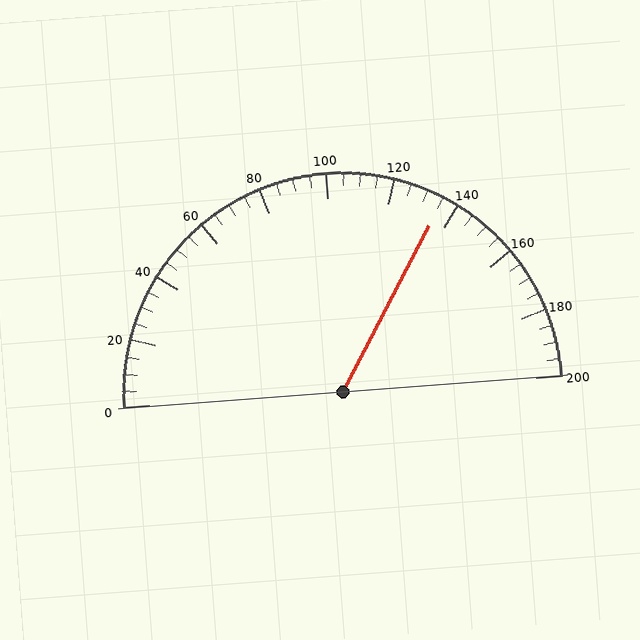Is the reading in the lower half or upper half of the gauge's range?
The reading is in the upper half of the range (0 to 200).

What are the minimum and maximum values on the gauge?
The gauge ranges from 0 to 200.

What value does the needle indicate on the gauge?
The needle indicates approximately 135.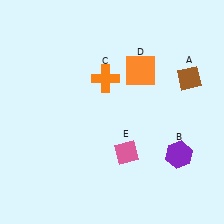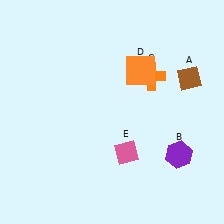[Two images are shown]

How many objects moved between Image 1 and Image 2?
1 object moved between the two images.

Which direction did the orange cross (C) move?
The orange cross (C) moved right.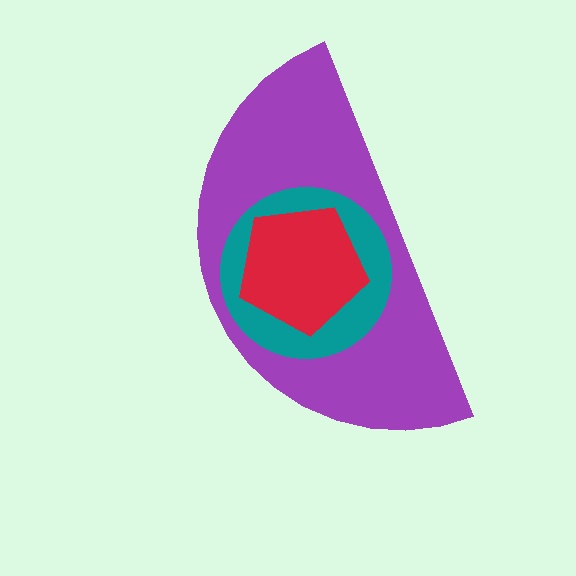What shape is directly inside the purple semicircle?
The teal circle.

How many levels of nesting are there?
3.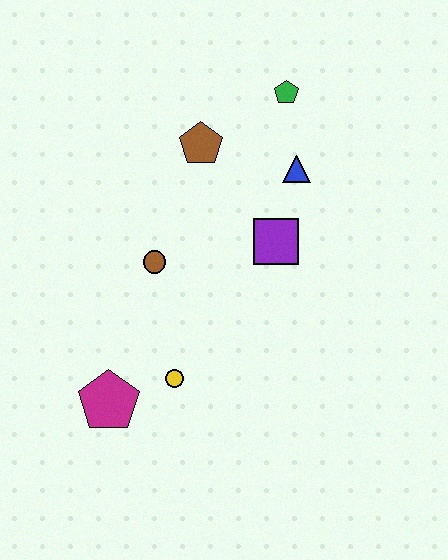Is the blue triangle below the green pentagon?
Yes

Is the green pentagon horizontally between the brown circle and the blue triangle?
Yes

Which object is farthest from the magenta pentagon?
The green pentagon is farthest from the magenta pentagon.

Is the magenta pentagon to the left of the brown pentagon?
Yes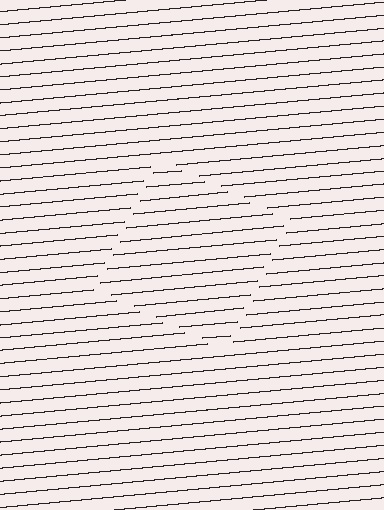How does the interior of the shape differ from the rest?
The interior of the shape contains the same grating, shifted by half a period — the contour is defined by the phase discontinuity where line-ends from the inner and outer gratings abut.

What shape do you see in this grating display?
An illusory square. The interior of the shape contains the same grating, shifted by half a period — the contour is defined by the phase discontinuity where line-ends from the inner and outer gratings abut.